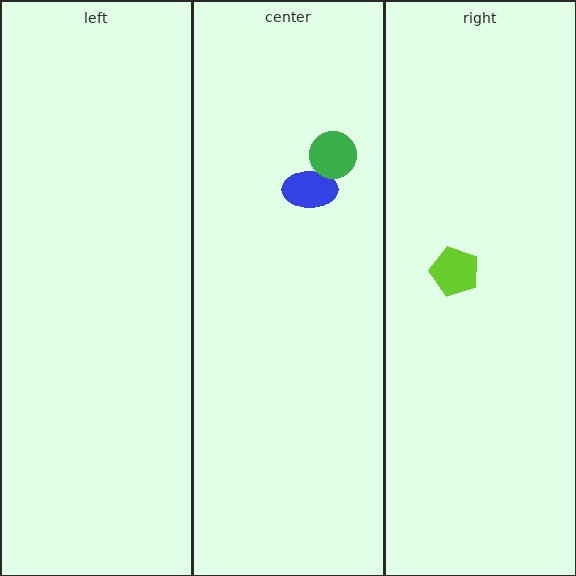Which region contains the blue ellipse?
The center region.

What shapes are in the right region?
The lime pentagon.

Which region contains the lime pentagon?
The right region.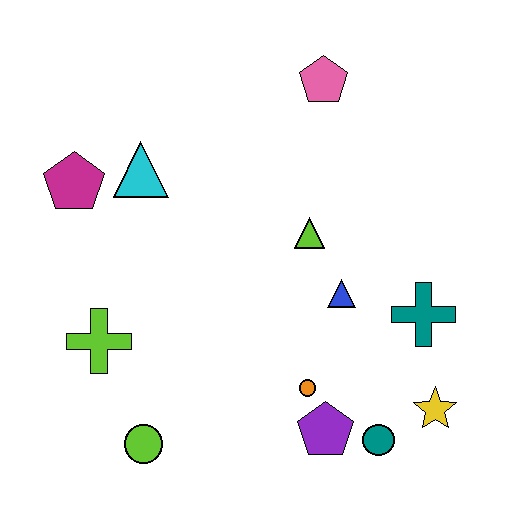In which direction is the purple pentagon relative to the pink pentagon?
The purple pentagon is below the pink pentagon.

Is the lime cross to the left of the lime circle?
Yes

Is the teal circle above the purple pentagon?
No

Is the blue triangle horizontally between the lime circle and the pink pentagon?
No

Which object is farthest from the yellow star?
The magenta pentagon is farthest from the yellow star.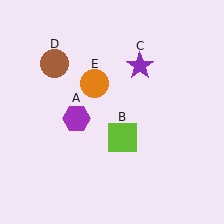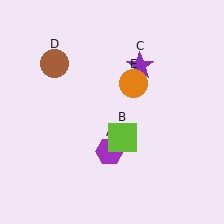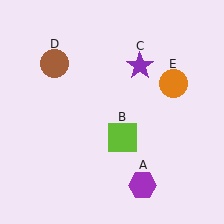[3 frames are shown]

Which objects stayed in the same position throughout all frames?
Lime square (object B) and purple star (object C) and brown circle (object D) remained stationary.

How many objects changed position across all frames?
2 objects changed position: purple hexagon (object A), orange circle (object E).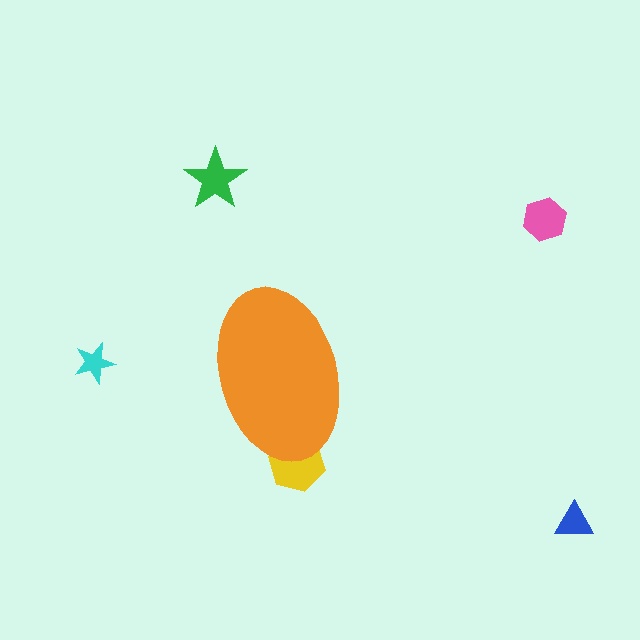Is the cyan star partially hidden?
No, the cyan star is fully visible.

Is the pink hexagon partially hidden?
No, the pink hexagon is fully visible.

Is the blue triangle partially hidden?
No, the blue triangle is fully visible.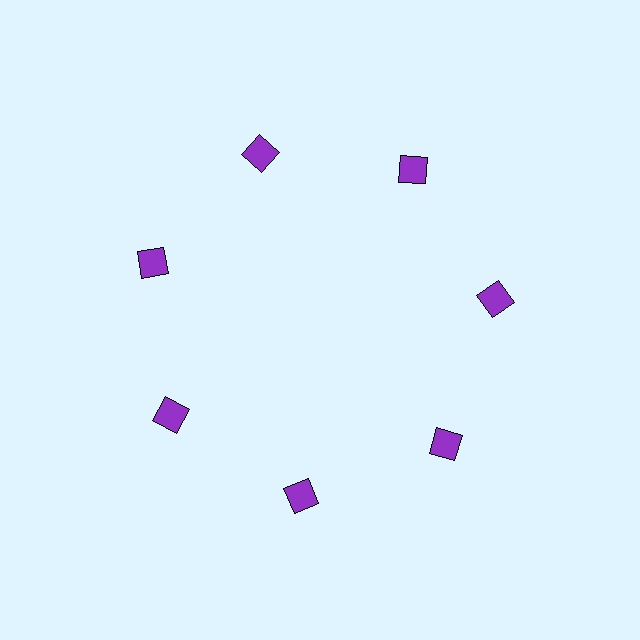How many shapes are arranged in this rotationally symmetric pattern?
There are 7 shapes, arranged in 7 groups of 1.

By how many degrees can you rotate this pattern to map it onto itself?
The pattern maps onto itself every 51 degrees of rotation.